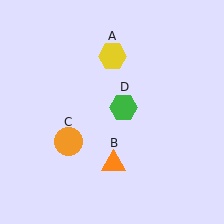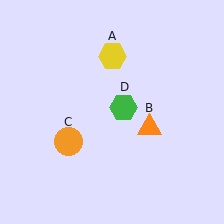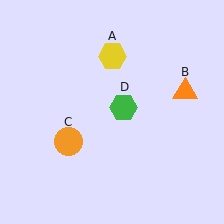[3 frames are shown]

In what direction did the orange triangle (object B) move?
The orange triangle (object B) moved up and to the right.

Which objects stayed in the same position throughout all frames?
Yellow hexagon (object A) and orange circle (object C) and green hexagon (object D) remained stationary.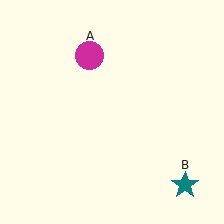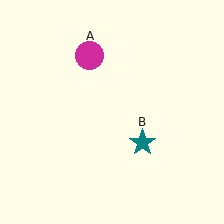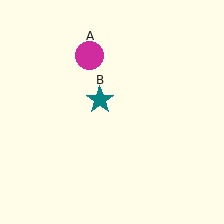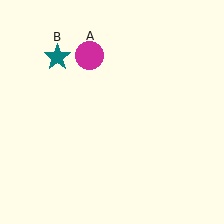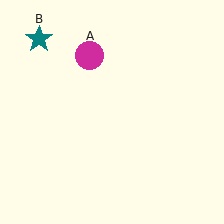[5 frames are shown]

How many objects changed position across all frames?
1 object changed position: teal star (object B).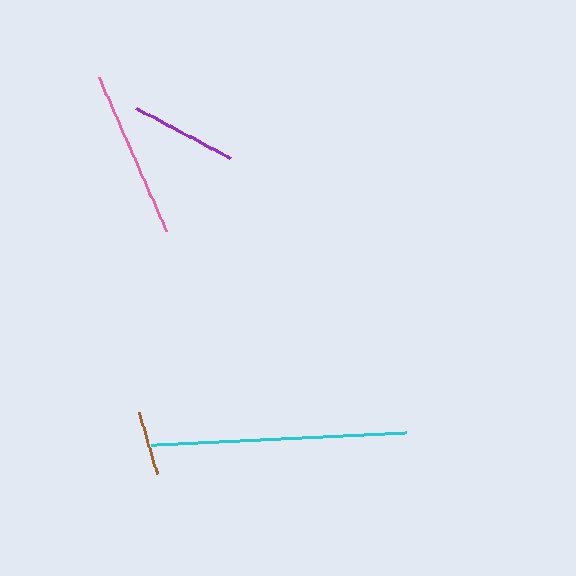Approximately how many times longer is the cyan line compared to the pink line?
The cyan line is approximately 1.5 times the length of the pink line.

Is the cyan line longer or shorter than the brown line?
The cyan line is longer than the brown line.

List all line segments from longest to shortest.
From longest to shortest: cyan, pink, purple, brown.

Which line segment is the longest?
The cyan line is the longest at approximately 255 pixels.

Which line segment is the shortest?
The brown line is the shortest at approximately 64 pixels.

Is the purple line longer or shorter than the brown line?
The purple line is longer than the brown line.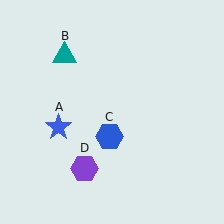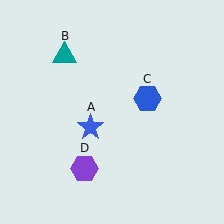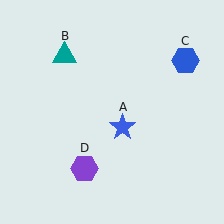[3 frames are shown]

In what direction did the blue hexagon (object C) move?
The blue hexagon (object C) moved up and to the right.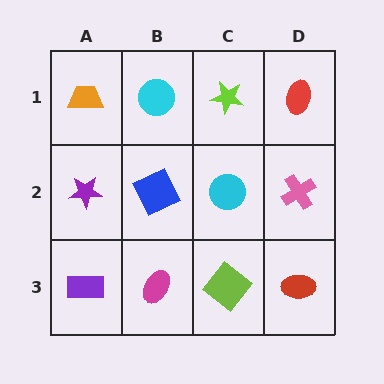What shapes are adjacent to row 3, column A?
A purple star (row 2, column A), a magenta ellipse (row 3, column B).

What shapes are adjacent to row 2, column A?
An orange trapezoid (row 1, column A), a purple rectangle (row 3, column A), a blue square (row 2, column B).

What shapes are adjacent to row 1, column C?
A cyan circle (row 2, column C), a cyan circle (row 1, column B), a red ellipse (row 1, column D).